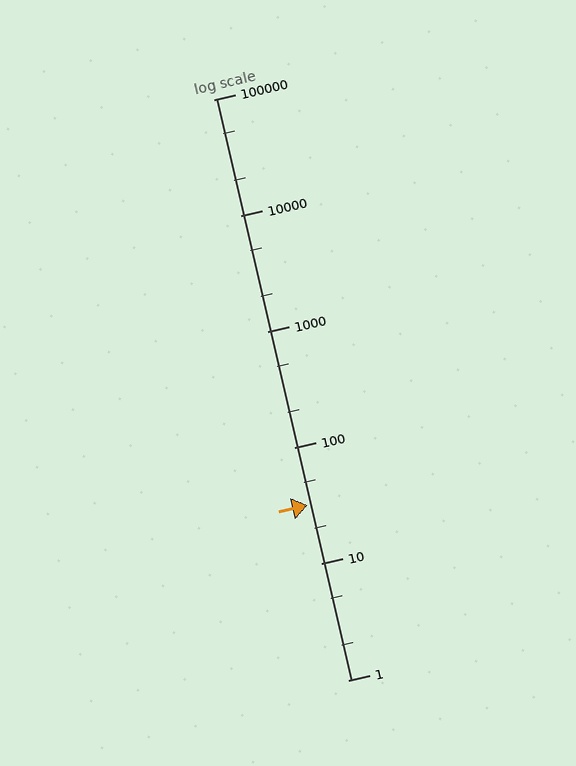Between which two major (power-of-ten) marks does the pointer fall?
The pointer is between 10 and 100.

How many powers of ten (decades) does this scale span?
The scale spans 5 decades, from 1 to 100000.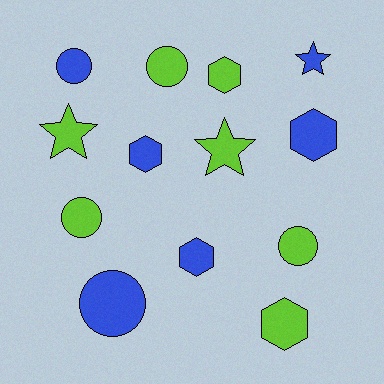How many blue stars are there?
There is 1 blue star.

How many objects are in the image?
There are 13 objects.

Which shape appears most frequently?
Circle, with 5 objects.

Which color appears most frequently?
Lime, with 7 objects.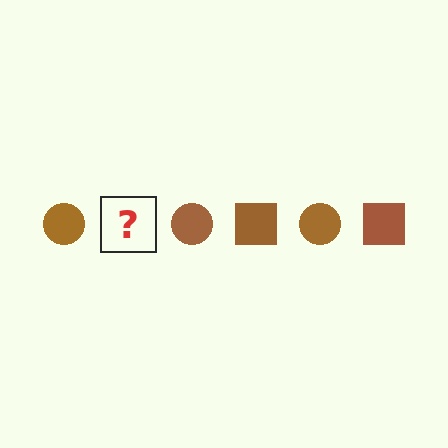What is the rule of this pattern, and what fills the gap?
The rule is that the pattern cycles through circle, square shapes in brown. The gap should be filled with a brown square.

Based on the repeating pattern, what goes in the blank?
The blank should be a brown square.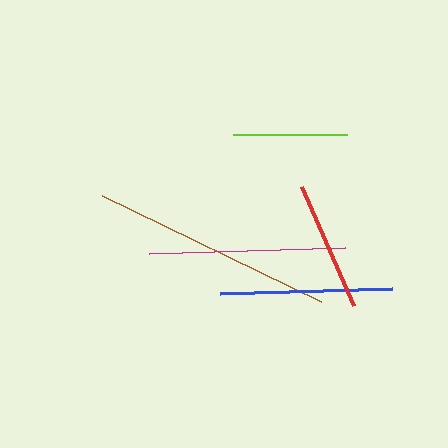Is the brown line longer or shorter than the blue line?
The brown line is longer than the blue line.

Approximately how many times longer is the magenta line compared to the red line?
The magenta line is approximately 1.5 times the length of the red line.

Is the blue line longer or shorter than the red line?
The blue line is longer than the red line.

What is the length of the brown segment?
The brown segment is approximately 243 pixels long.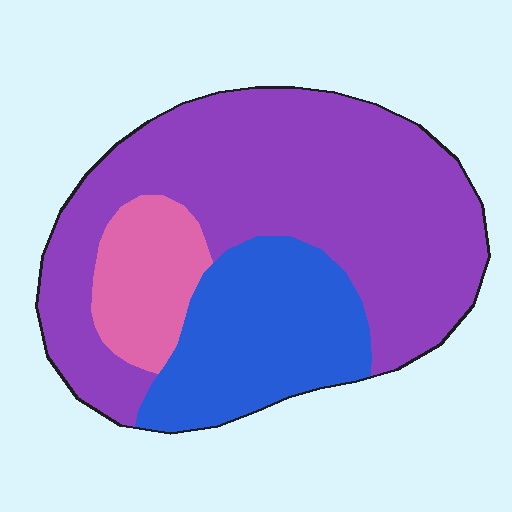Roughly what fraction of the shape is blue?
Blue covers about 25% of the shape.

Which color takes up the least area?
Pink, at roughly 15%.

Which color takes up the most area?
Purple, at roughly 60%.